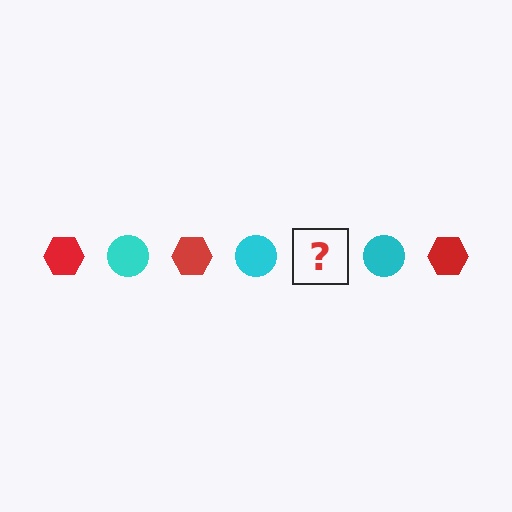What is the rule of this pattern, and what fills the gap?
The rule is that the pattern alternates between red hexagon and cyan circle. The gap should be filled with a red hexagon.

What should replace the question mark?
The question mark should be replaced with a red hexagon.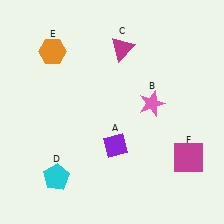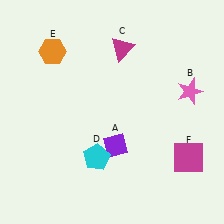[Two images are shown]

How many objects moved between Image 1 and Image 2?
2 objects moved between the two images.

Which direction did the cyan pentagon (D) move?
The cyan pentagon (D) moved right.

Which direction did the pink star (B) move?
The pink star (B) moved right.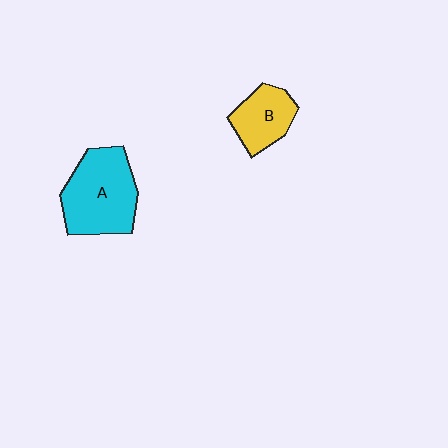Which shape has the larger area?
Shape A (cyan).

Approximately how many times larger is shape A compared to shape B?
Approximately 1.8 times.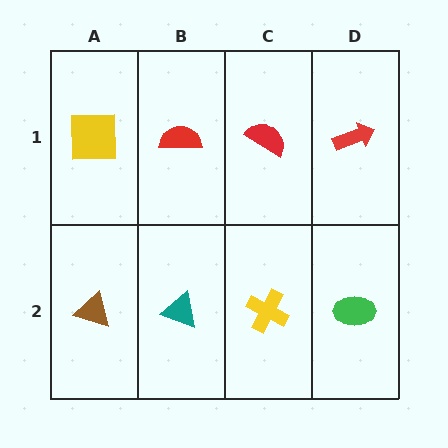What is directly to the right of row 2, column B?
A yellow cross.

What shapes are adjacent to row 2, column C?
A red semicircle (row 1, column C), a teal triangle (row 2, column B), a green ellipse (row 2, column D).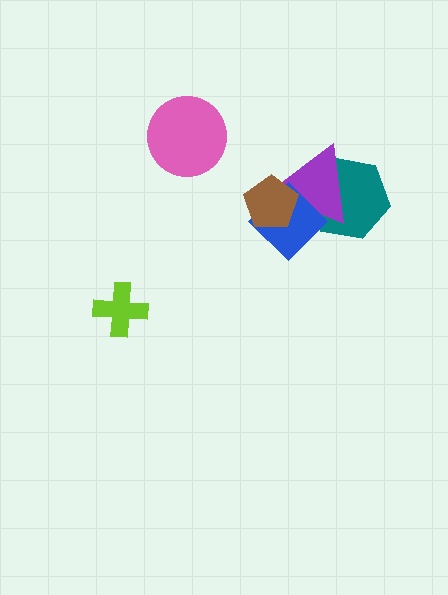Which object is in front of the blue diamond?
The brown pentagon is in front of the blue diamond.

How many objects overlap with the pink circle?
0 objects overlap with the pink circle.